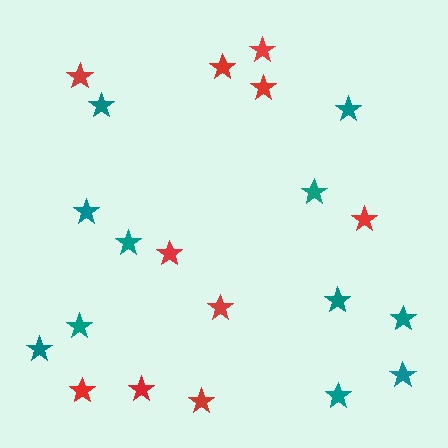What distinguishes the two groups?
There are 2 groups: one group of red stars (10) and one group of teal stars (11).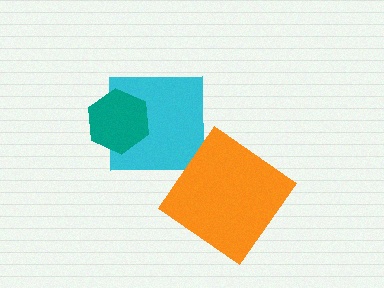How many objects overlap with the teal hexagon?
1 object overlaps with the teal hexagon.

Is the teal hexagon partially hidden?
No, no other shape covers it.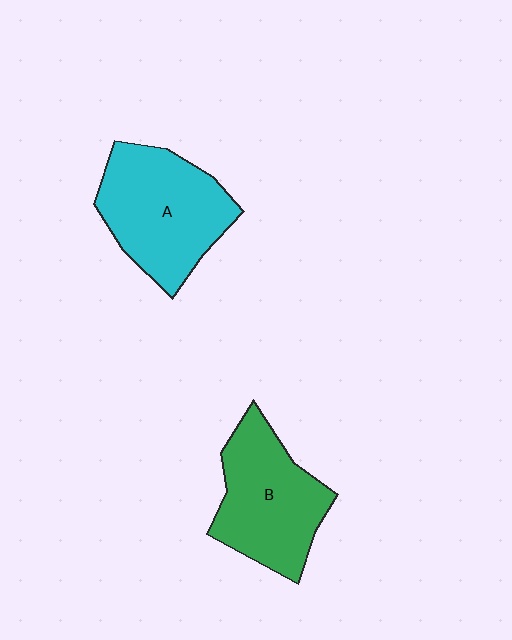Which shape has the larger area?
Shape A (cyan).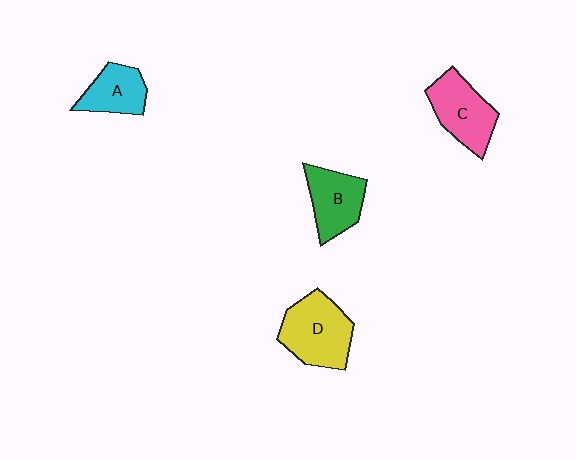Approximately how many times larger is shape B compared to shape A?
Approximately 1.2 times.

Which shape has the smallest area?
Shape A (cyan).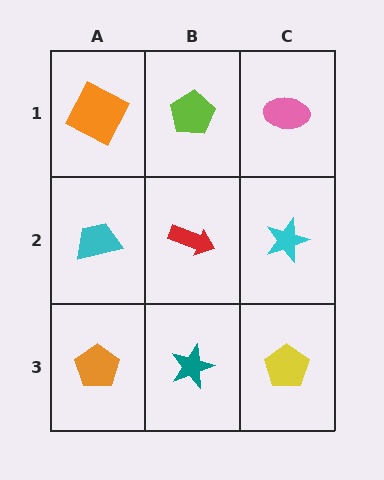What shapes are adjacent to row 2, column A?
An orange square (row 1, column A), an orange pentagon (row 3, column A), a red arrow (row 2, column B).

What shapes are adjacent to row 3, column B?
A red arrow (row 2, column B), an orange pentagon (row 3, column A), a yellow pentagon (row 3, column C).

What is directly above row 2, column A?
An orange square.